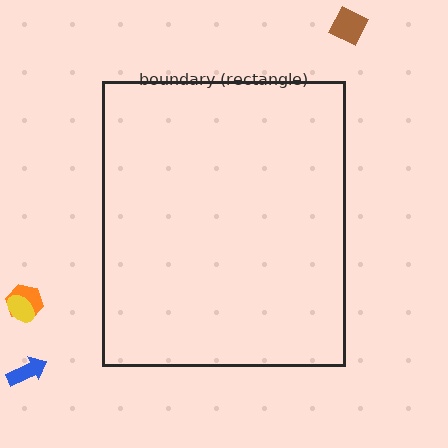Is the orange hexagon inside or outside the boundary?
Outside.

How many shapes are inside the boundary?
0 inside, 4 outside.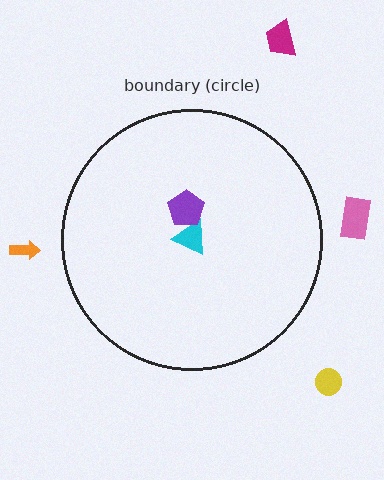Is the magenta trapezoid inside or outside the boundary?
Outside.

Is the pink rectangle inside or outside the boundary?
Outside.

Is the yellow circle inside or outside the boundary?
Outside.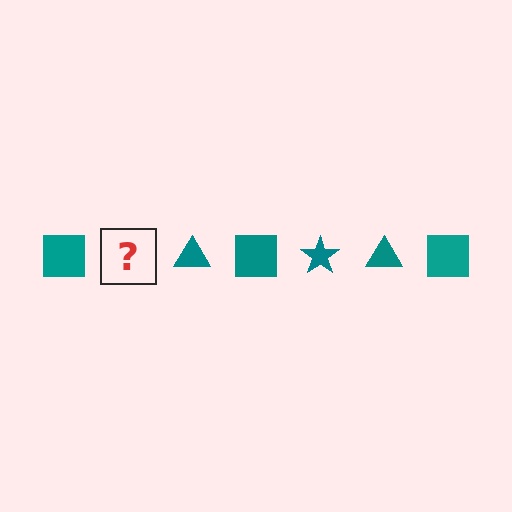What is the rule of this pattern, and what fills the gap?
The rule is that the pattern cycles through square, star, triangle shapes in teal. The gap should be filled with a teal star.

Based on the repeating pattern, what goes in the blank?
The blank should be a teal star.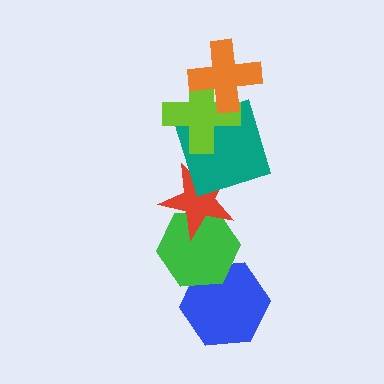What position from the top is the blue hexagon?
The blue hexagon is 6th from the top.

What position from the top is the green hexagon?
The green hexagon is 5th from the top.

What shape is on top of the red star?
The teal square is on top of the red star.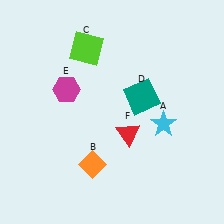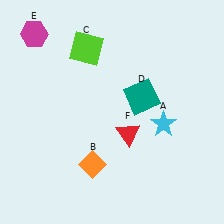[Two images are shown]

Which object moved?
The magenta hexagon (E) moved up.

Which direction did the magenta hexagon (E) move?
The magenta hexagon (E) moved up.